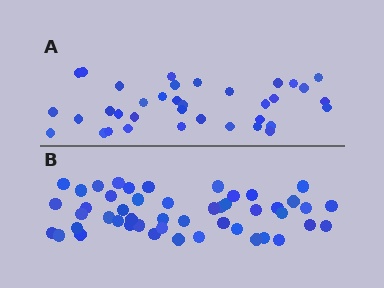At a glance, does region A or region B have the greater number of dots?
Region B (the bottom region) has more dots.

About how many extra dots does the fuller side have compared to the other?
Region B has roughly 12 or so more dots than region A.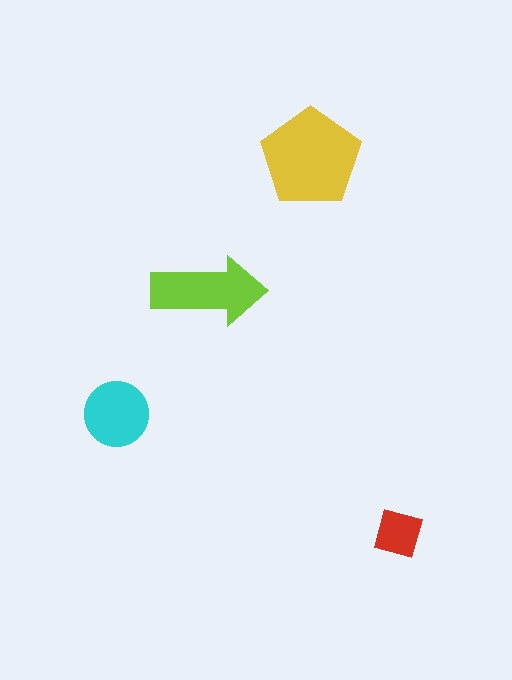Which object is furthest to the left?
The cyan circle is leftmost.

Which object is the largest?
The yellow pentagon.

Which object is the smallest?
The red square.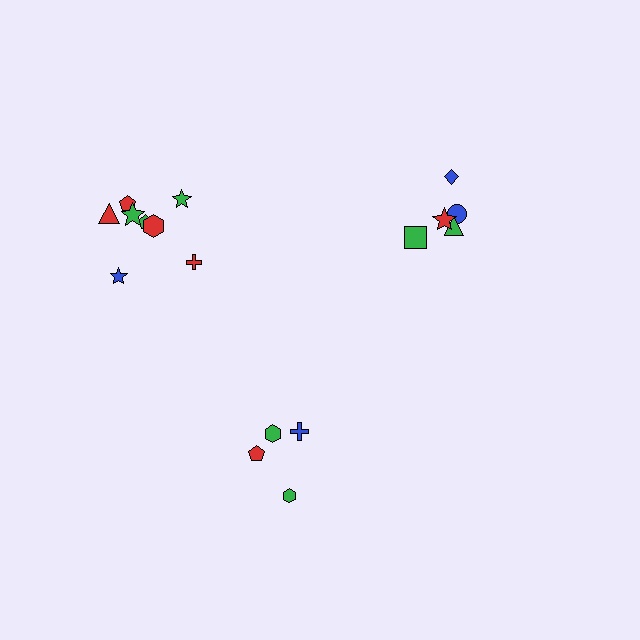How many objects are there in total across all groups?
There are 17 objects.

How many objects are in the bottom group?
There are 4 objects.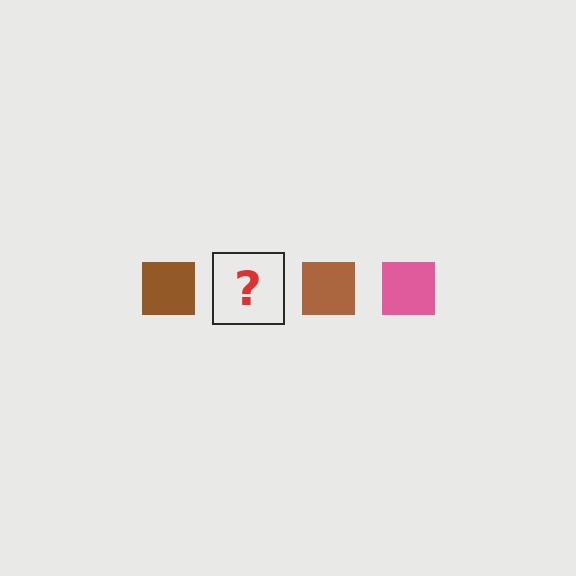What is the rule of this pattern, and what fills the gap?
The rule is that the pattern cycles through brown, pink squares. The gap should be filled with a pink square.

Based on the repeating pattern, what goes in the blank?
The blank should be a pink square.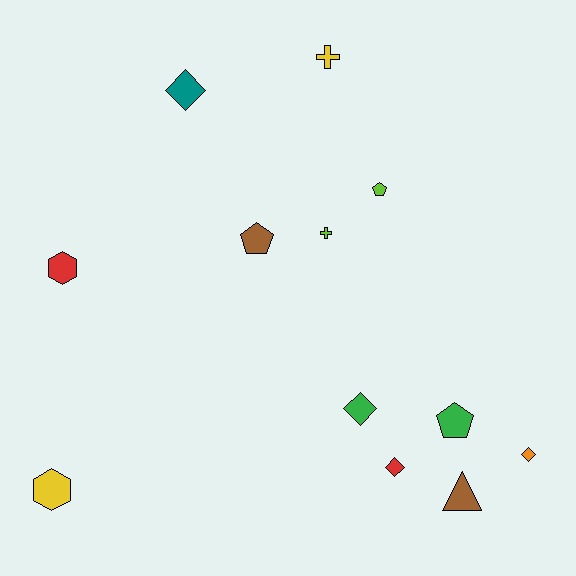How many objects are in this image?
There are 12 objects.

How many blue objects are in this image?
There are no blue objects.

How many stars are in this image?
There are no stars.